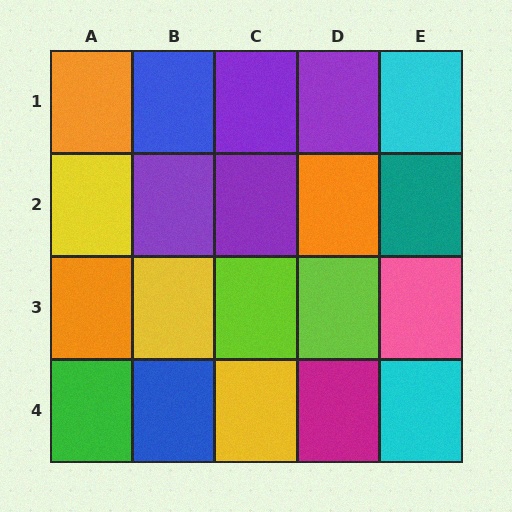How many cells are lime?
2 cells are lime.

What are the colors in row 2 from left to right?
Yellow, purple, purple, orange, teal.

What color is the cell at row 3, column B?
Yellow.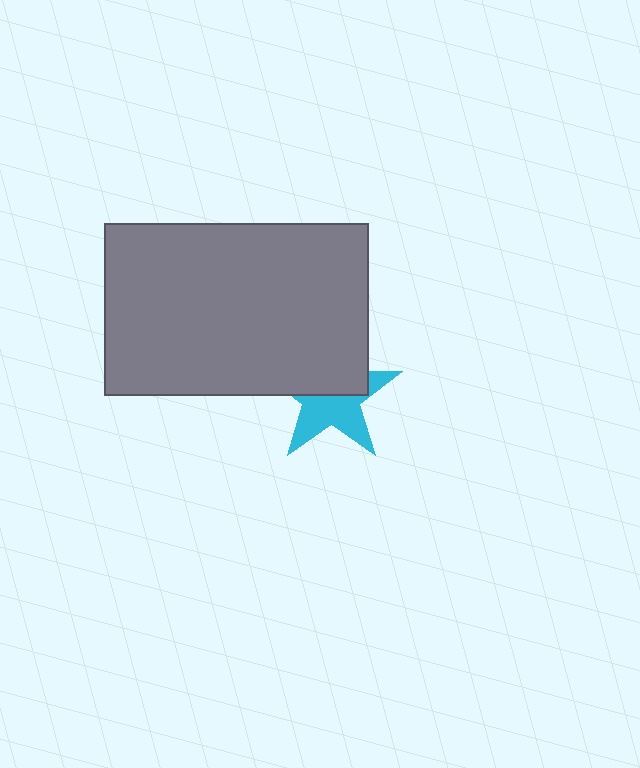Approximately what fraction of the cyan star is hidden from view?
Roughly 48% of the cyan star is hidden behind the gray rectangle.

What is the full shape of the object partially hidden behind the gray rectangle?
The partially hidden object is a cyan star.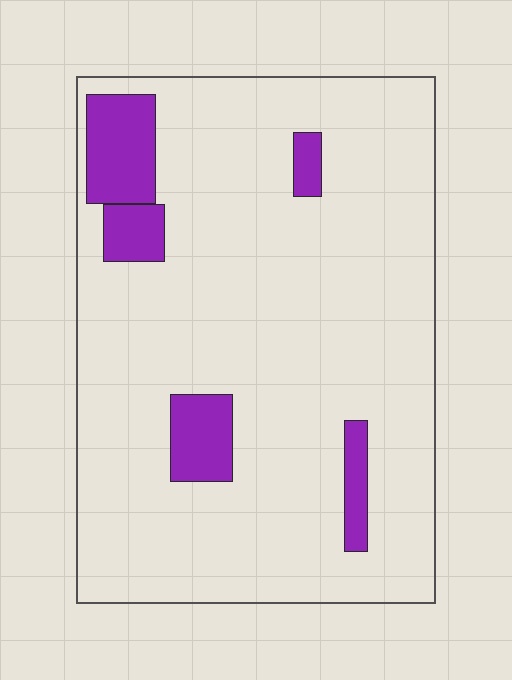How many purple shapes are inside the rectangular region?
5.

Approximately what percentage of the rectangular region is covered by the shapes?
Approximately 10%.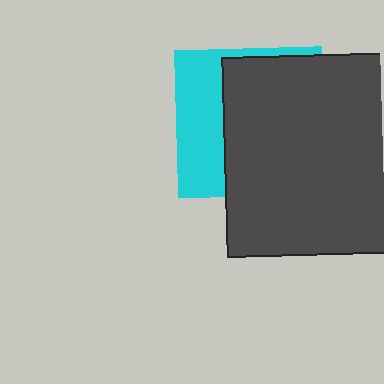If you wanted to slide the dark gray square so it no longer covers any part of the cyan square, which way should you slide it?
Slide it right — that is the most direct way to separate the two shapes.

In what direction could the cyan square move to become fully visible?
The cyan square could move left. That would shift it out from behind the dark gray square entirely.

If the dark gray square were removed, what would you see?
You would see the complete cyan square.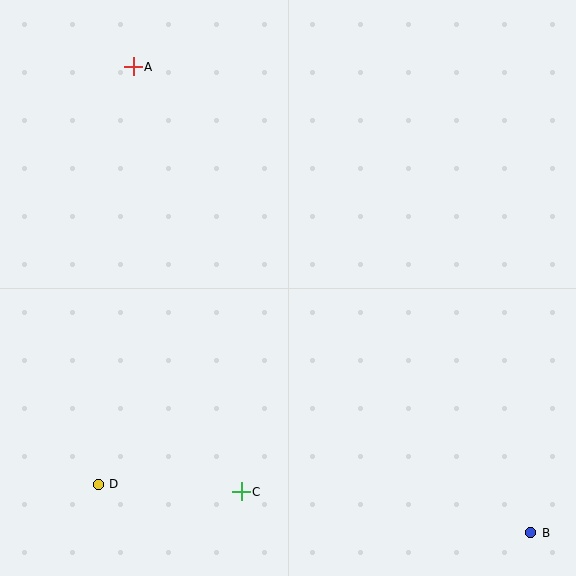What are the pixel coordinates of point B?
Point B is at (531, 533).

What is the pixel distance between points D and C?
The distance between D and C is 143 pixels.